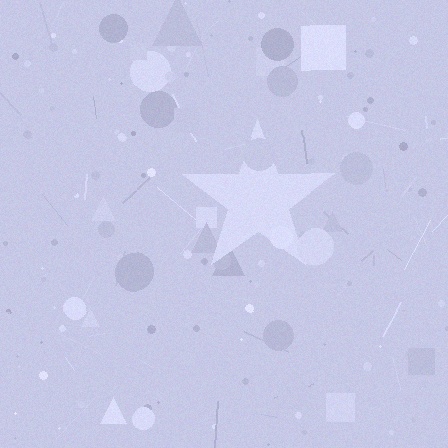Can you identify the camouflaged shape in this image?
The camouflaged shape is a star.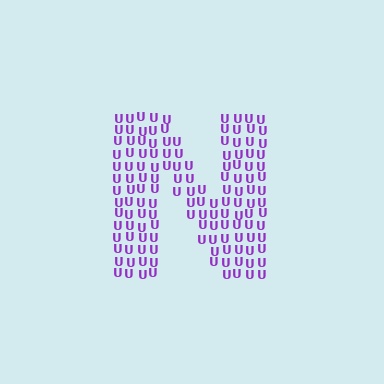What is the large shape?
The large shape is the letter N.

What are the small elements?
The small elements are letter U's.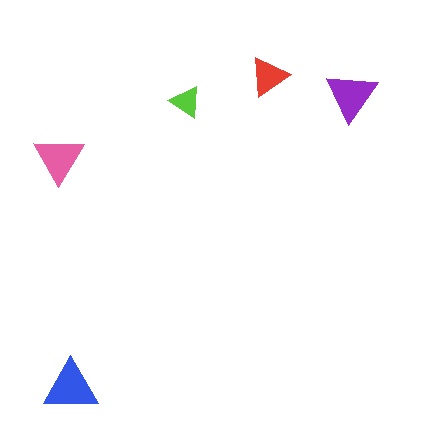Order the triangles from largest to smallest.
the blue one, the purple one, the pink one, the red one, the lime one.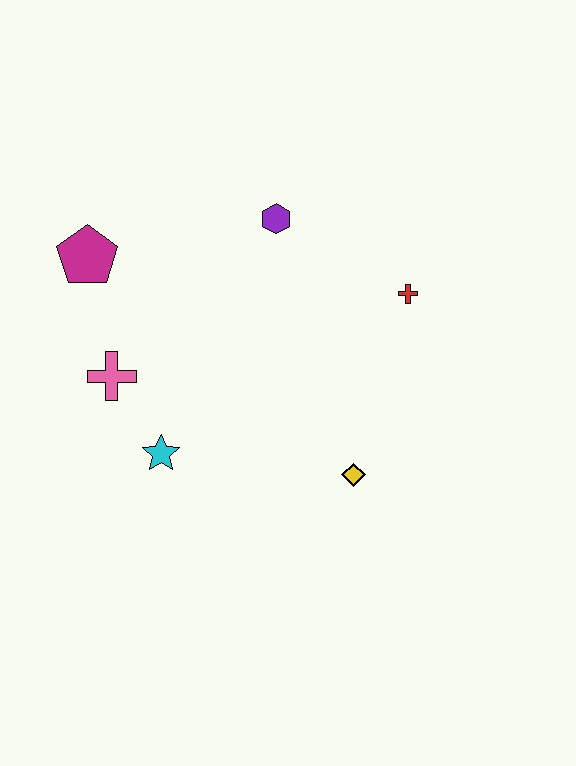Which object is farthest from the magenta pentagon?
The yellow diamond is farthest from the magenta pentagon.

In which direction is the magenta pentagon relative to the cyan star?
The magenta pentagon is above the cyan star.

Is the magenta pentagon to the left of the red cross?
Yes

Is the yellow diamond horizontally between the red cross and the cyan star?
Yes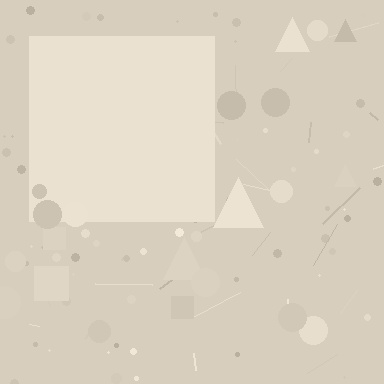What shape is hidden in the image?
A square is hidden in the image.